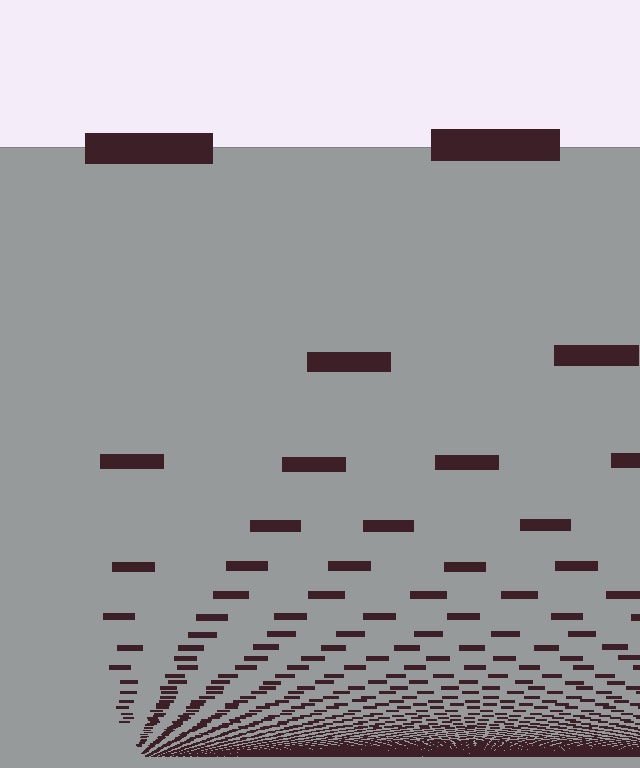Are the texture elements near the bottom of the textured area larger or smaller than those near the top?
Smaller. The gradient is inverted — elements near the bottom are smaller and denser.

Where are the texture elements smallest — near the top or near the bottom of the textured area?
Near the bottom.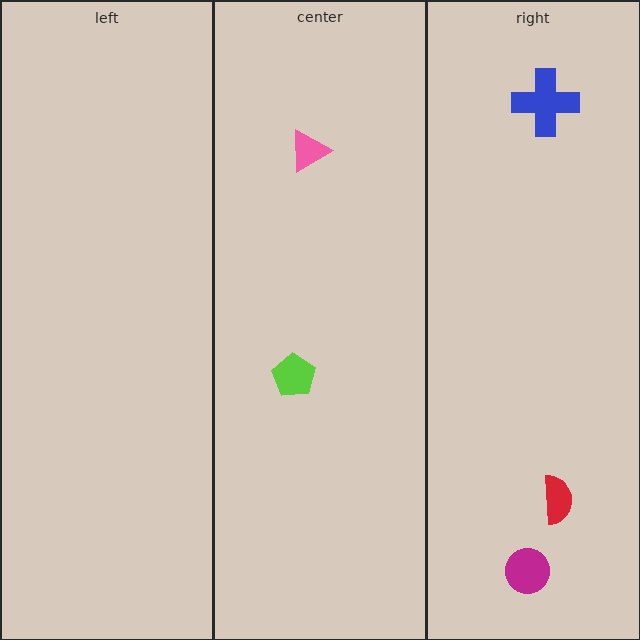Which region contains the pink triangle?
The center region.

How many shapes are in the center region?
2.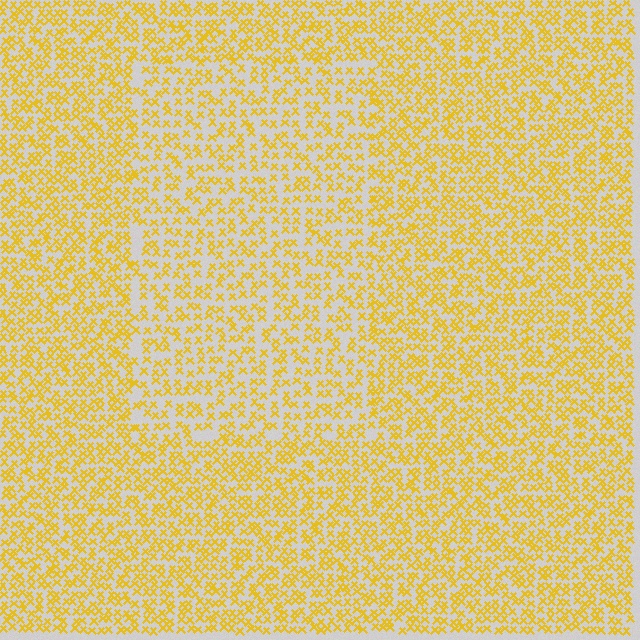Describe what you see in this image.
The image contains small yellow elements arranged at two different densities. A rectangle-shaped region is visible where the elements are less densely packed than the surrounding area.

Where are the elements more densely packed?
The elements are more densely packed outside the rectangle boundary.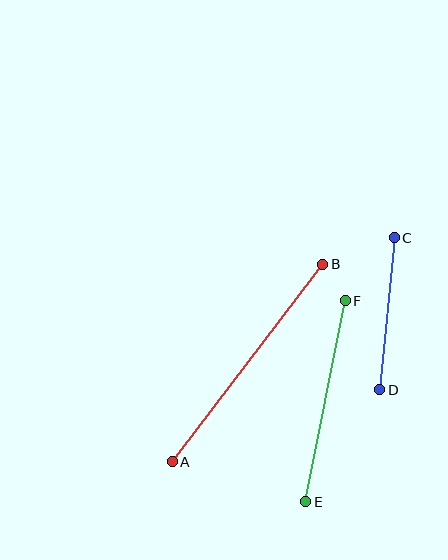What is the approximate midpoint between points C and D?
The midpoint is at approximately (387, 314) pixels.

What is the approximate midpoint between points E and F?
The midpoint is at approximately (325, 401) pixels.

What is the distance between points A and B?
The distance is approximately 249 pixels.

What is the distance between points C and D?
The distance is approximately 153 pixels.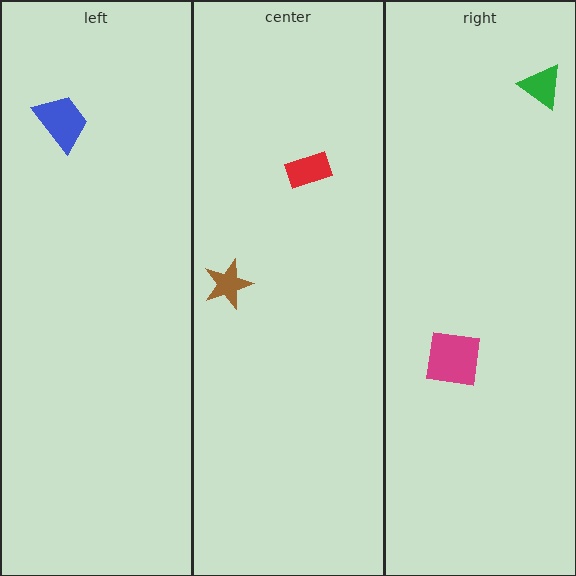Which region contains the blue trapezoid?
The left region.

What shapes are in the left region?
The blue trapezoid.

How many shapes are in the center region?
2.